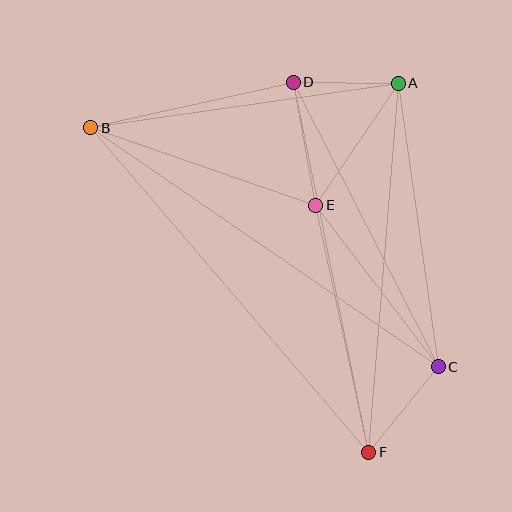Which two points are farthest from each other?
Points B and F are farthest from each other.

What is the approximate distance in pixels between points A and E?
The distance between A and E is approximately 147 pixels.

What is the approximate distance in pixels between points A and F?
The distance between A and F is approximately 370 pixels.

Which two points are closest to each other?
Points A and D are closest to each other.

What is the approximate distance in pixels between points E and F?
The distance between E and F is approximately 253 pixels.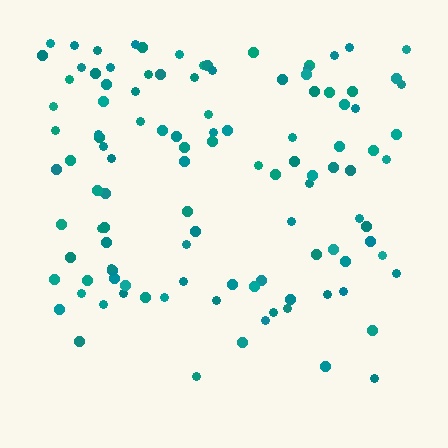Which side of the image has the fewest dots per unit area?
The bottom.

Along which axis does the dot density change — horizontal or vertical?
Vertical.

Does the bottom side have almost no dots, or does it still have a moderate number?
Still a moderate number, just noticeably fewer than the top.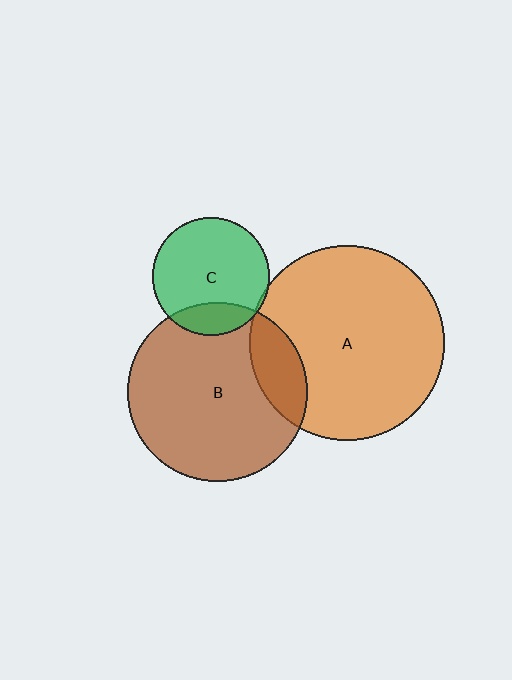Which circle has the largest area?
Circle A (orange).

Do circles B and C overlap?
Yes.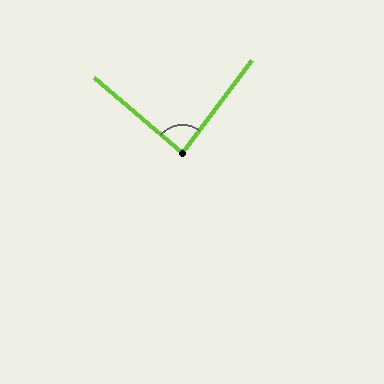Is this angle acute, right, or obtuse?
It is approximately a right angle.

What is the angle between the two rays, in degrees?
Approximately 86 degrees.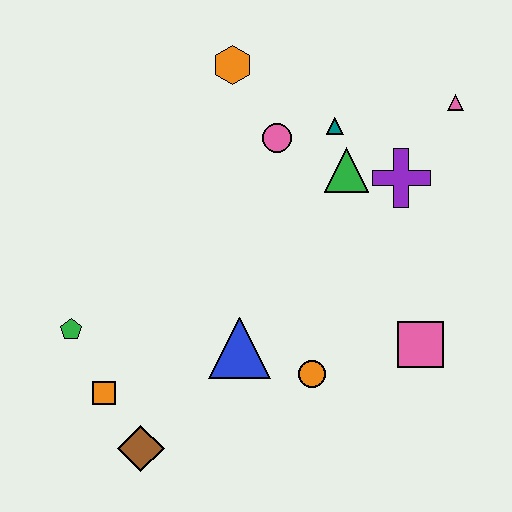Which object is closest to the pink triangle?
The purple cross is closest to the pink triangle.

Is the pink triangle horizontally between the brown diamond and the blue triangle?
No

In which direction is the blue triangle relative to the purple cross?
The blue triangle is below the purple cross.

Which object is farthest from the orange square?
The pink triangle is farthest from the orange square.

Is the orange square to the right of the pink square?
No